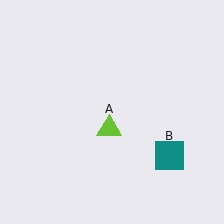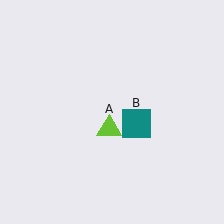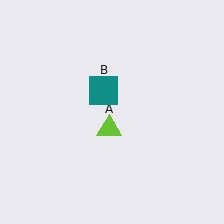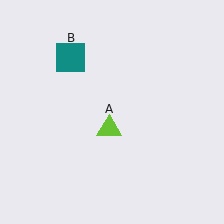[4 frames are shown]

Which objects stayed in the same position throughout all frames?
Lime triangle (object A) remained stationary.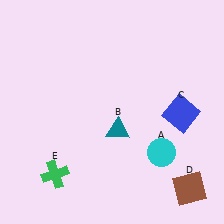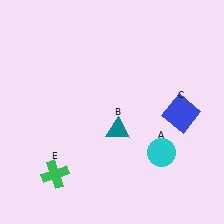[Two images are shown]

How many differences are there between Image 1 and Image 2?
There is 1 difference between the two images.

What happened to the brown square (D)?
The brown square (D) was removed in Image 2. It was in the bottom-right area of Image 1.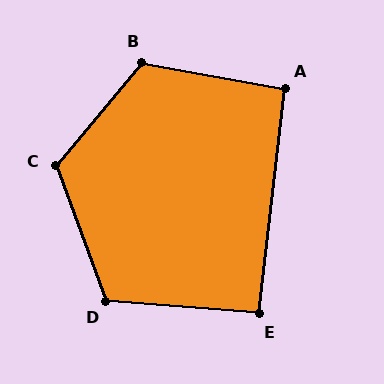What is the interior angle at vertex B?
Approximately 119 degrees (obtuse).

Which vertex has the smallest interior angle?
E, at approximately 92 degrees.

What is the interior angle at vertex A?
Approximately 94 degrees (approximately right).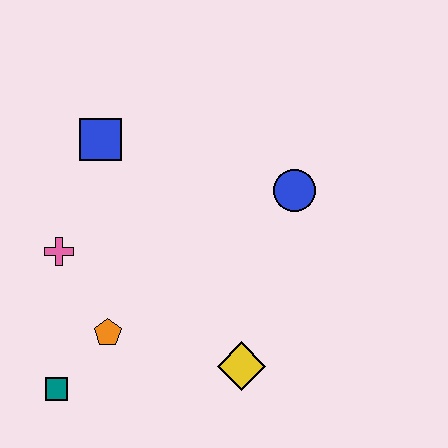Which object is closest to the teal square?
The orange pentagon is closest to the teal square.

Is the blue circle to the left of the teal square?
No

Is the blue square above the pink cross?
Yes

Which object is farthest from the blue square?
The yellow diamond is farthest from the blue square.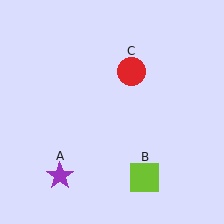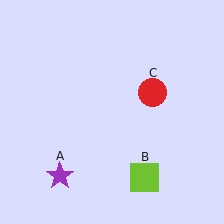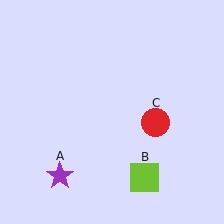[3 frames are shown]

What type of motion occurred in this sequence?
The red circle (object C) rotated clockwise around the center of the scene.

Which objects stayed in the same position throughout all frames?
Purple star (object A) and lime square (object B) remained stationary.